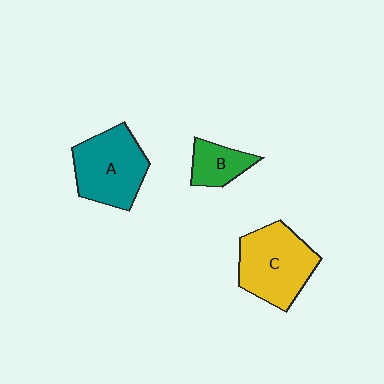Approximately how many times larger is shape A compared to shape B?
Approximately 2.1 times.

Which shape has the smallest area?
Shape B (green).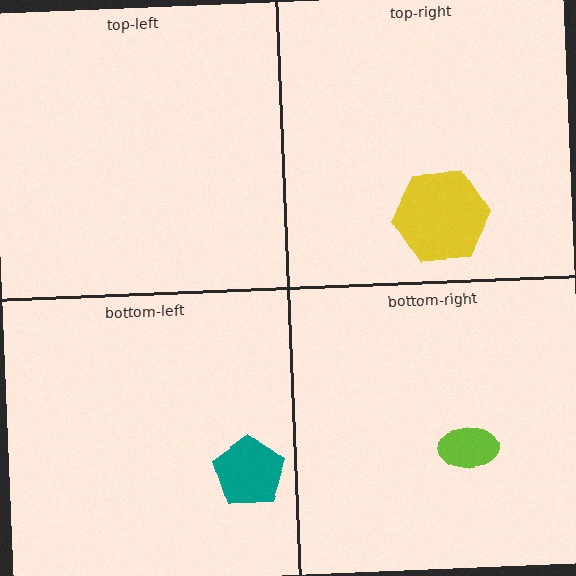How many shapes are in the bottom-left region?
1.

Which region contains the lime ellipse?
The bottom-right region.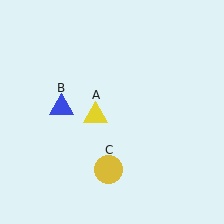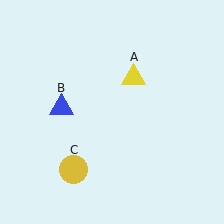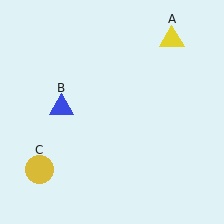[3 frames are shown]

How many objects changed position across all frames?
2 objects changed position: yellow triangle (object A), yellow circle (object C).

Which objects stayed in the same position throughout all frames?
Blue triangle (object B) remained stationary.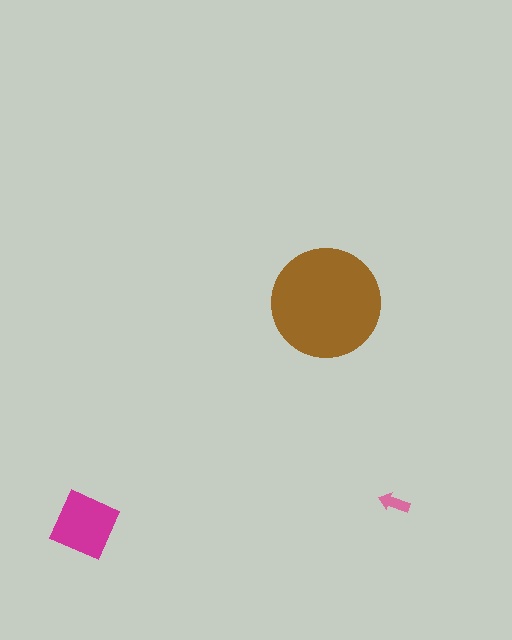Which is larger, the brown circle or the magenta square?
The brown circle.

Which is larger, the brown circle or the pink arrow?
The brown circle.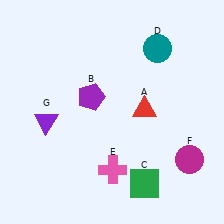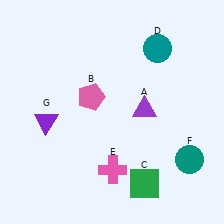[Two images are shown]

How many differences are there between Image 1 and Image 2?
There are 3 differences between the two images.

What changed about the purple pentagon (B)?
In Image 1, B is purple. In Image 2, it changed to pink.